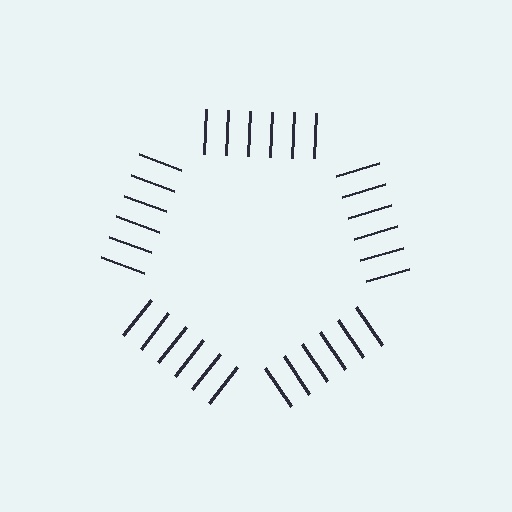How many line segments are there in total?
30 — 6 along each of the 5 edges.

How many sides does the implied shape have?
5 sides — the line-ends trace a pentagon.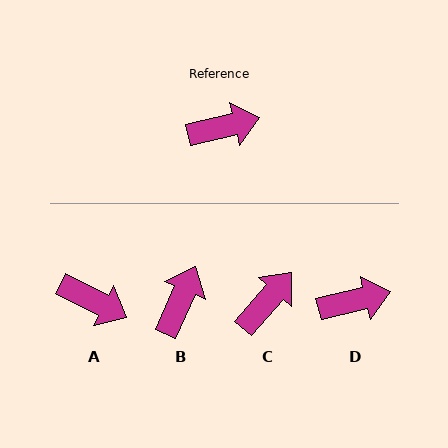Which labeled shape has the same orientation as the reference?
D.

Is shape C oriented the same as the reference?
No, it is off by about 35 degrees.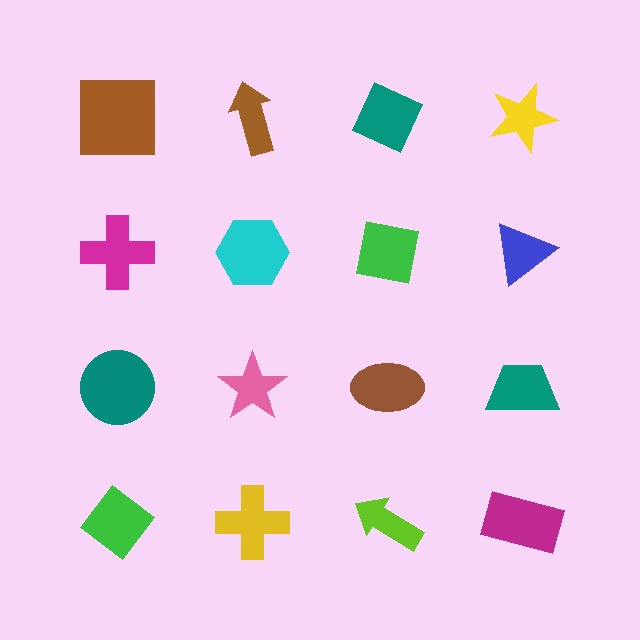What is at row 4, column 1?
A green diamond.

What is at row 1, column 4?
A yellow star.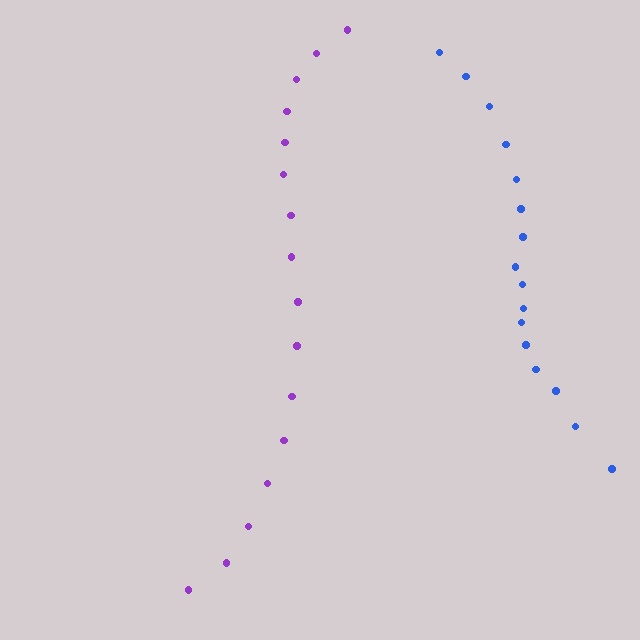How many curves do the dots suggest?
There are 2 distinct paths.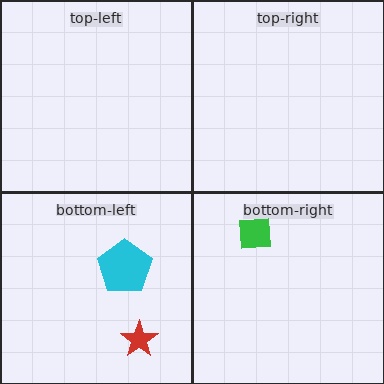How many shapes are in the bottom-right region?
1.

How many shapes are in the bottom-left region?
2.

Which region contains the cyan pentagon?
The bottom-left region.